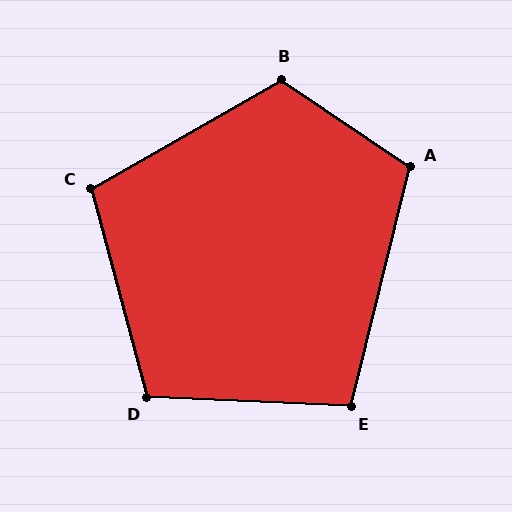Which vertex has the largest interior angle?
B, at approximately 116 degrees.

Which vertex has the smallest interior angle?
E, at approximately 101 degrees.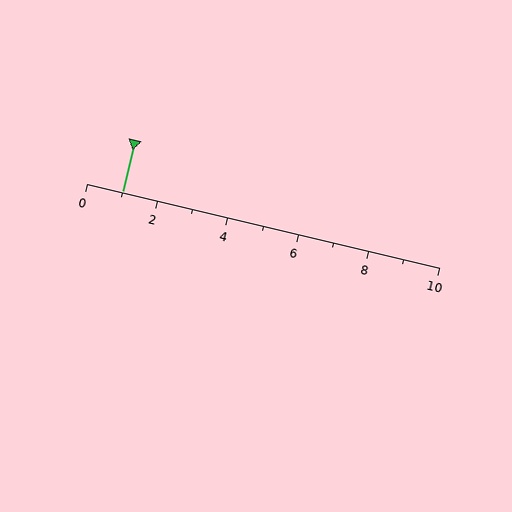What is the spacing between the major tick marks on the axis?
The major ticks are spaced 2 apart.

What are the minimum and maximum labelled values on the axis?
The axis runs from 0 to 10.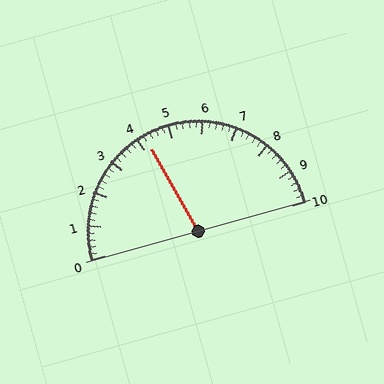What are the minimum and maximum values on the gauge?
The gauge ranges from 0 to 10.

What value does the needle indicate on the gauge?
The needle indicates approximately 4.2.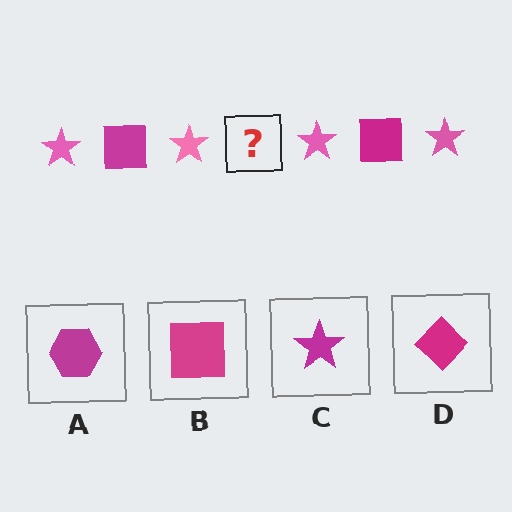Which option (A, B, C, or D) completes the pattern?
B.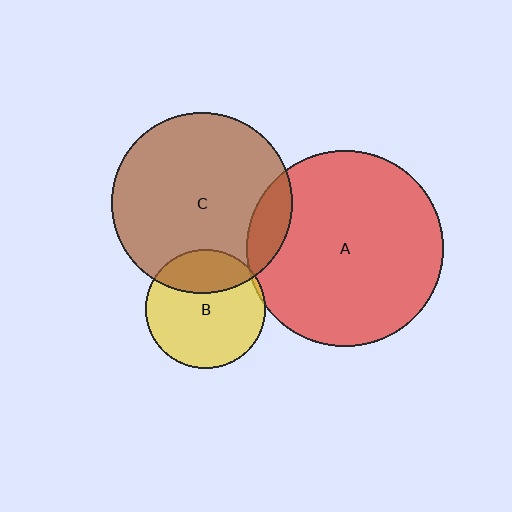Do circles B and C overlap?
Yes.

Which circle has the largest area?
Circle A (red).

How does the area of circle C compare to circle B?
Approximately 2.3 times.